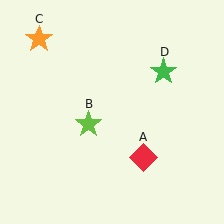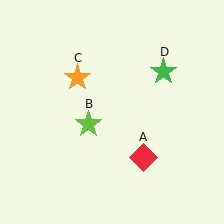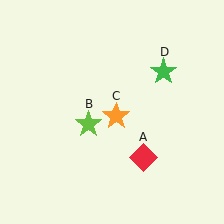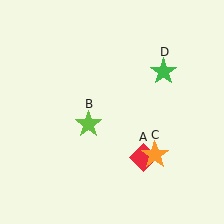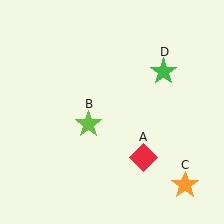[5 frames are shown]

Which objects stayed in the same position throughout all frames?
Red diamond (object A) and lime star (object B) and green star (object D) remained stationary.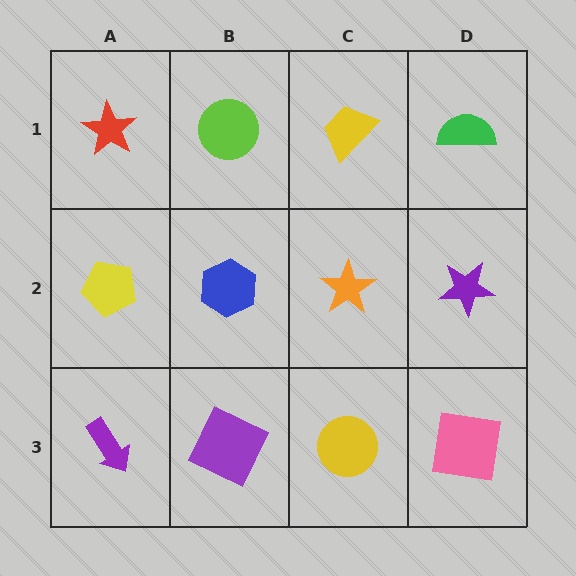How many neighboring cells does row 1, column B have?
3.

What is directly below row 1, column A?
A yellow pentagon.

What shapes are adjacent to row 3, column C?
An orange star (row 2, column C), a purple square (row 3, column B), a pink square (row 3, column D).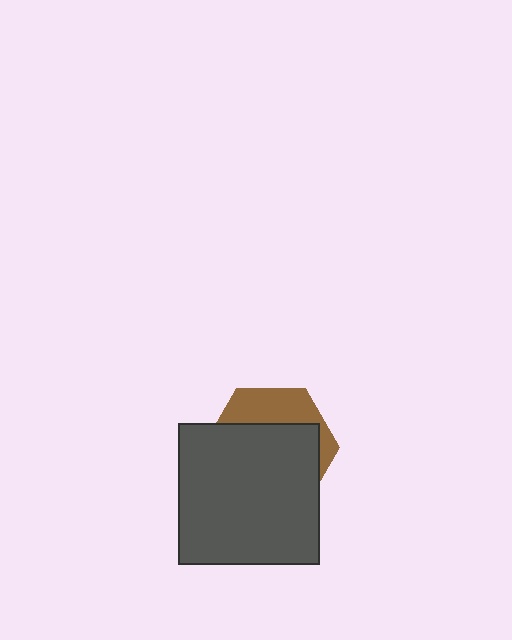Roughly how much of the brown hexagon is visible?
A small part of it is visible (roughly 32%).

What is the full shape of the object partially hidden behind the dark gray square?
The partially hidden object is a brown hexagon.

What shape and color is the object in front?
The object in front is a dark gray square.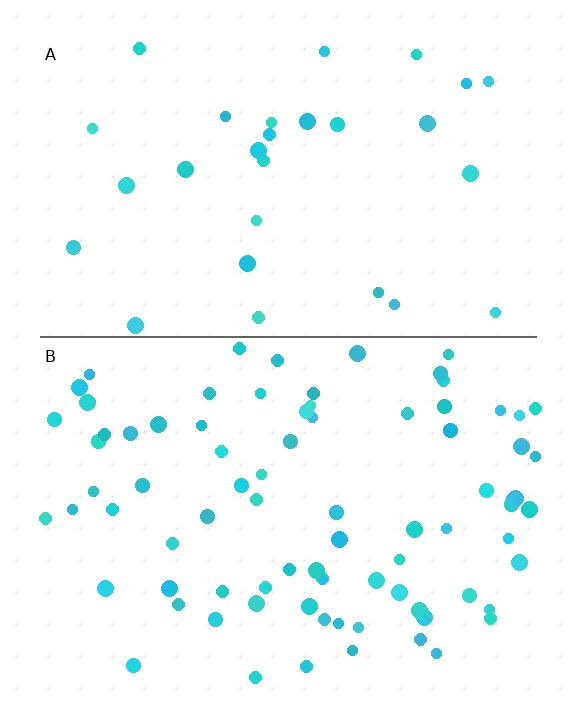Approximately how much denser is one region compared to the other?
Approximately 2.8× — region B over region A.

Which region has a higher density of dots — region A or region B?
B (the bottom).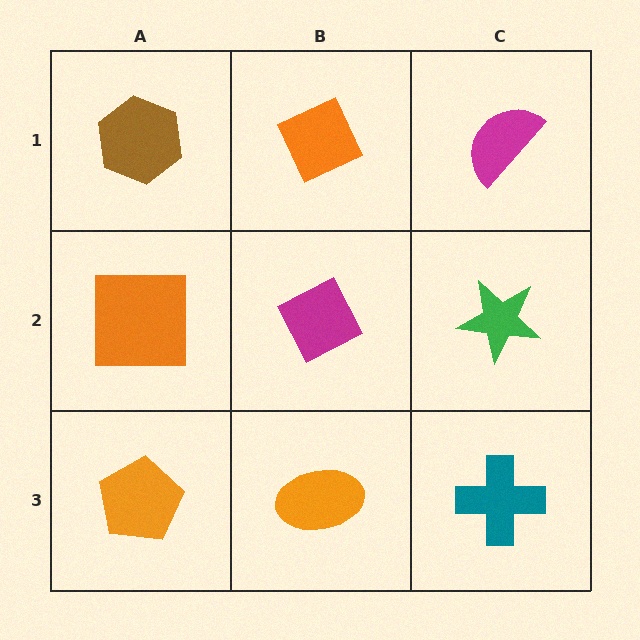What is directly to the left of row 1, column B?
A brown hexagon.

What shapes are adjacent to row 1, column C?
A green star (row 2, column C), an orange diamond (row 1, column B).